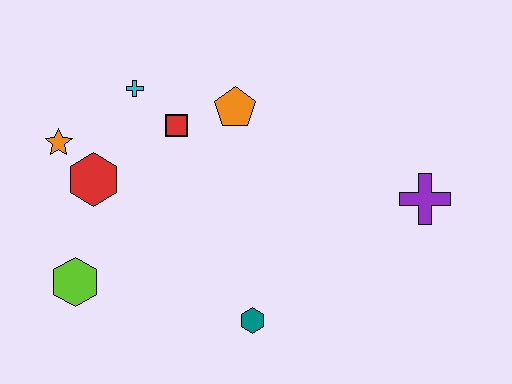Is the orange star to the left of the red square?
Yes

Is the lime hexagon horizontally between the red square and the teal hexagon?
No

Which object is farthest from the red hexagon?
The purple cross is farthest from the red hexagon.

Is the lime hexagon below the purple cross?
Yes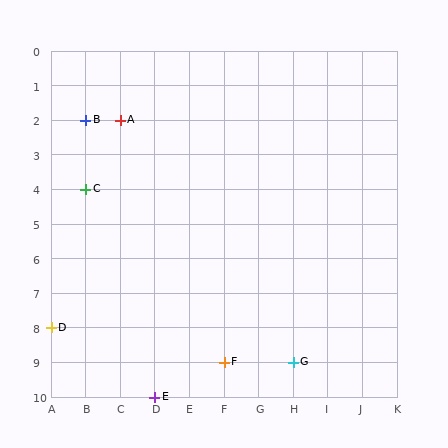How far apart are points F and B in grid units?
Points F and B are 4 columns and 7 rows apart (about 8.1 grid units diagonally).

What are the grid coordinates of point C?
Point C is at grid coordinates (B, 4).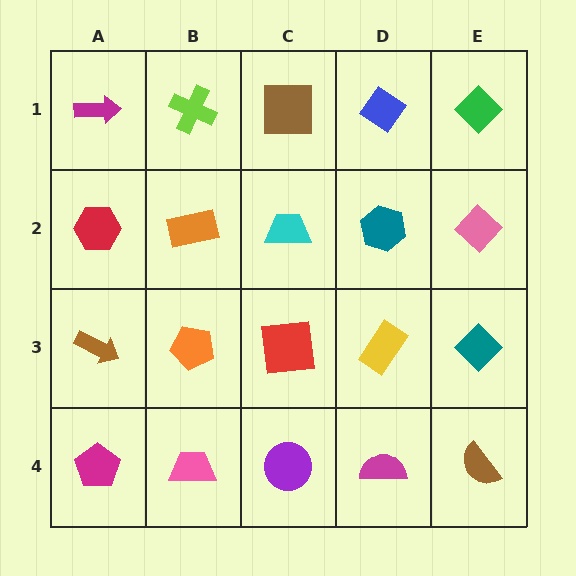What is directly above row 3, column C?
A cyan trapezoid.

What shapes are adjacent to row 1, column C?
A cyan trapezoid (row 2, column C), a lime cross (row 1, column B), a blue diamond (row 1, column D).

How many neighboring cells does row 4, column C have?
3.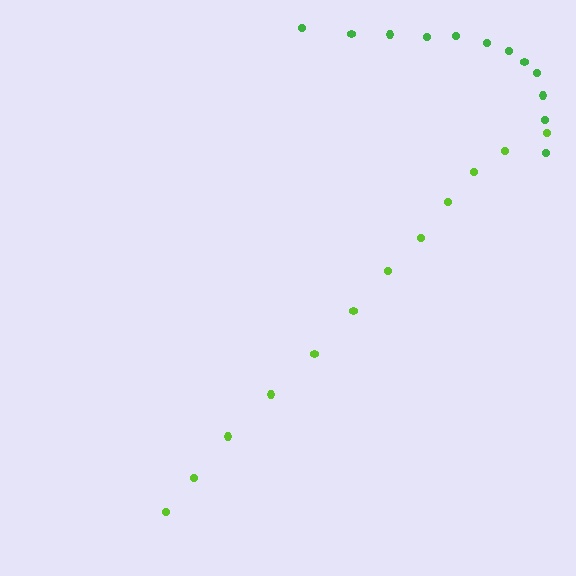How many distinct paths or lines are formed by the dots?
There are 2 distinct paths.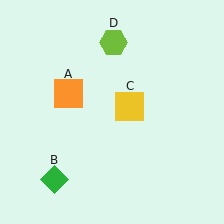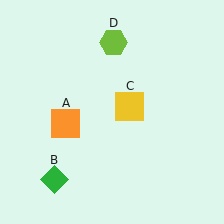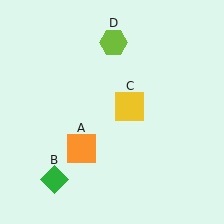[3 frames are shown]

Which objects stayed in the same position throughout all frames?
Green diamond (object B) and yellow square (object C) and lime hexagon (object D) remained stationary.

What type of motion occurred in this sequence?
The orange square (object A) rotated counterclockwise around the center of the scene.